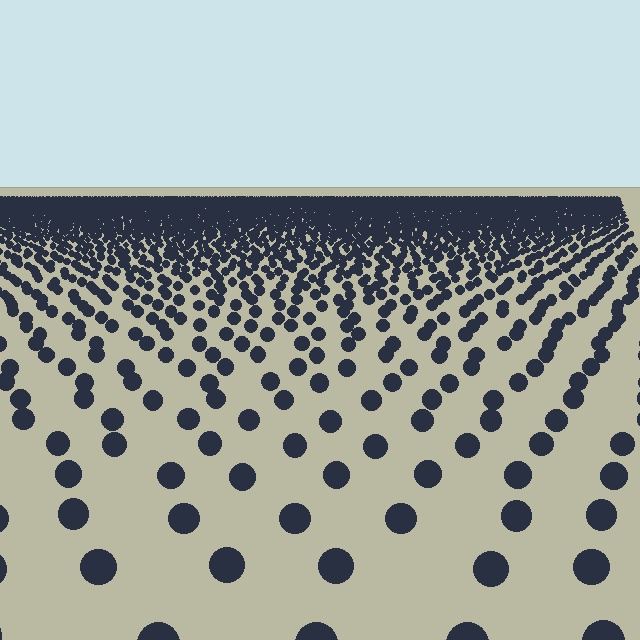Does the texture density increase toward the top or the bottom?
Density increases toward the top.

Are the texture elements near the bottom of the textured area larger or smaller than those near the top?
Larger. Near the bottom, elements are closer to the viewer and appear at a bigger on-screen size.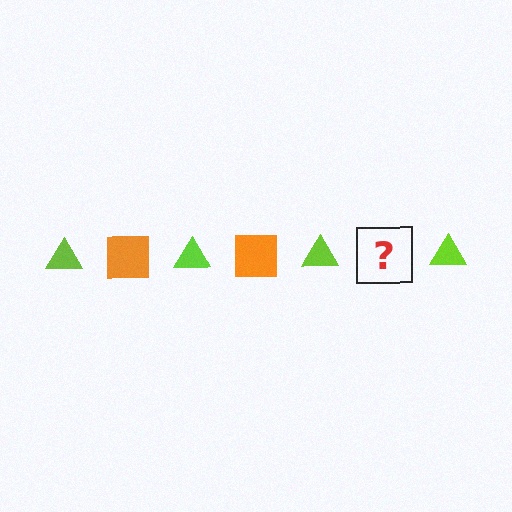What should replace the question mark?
The question mark should be replaced with an orange square.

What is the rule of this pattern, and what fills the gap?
The rule is that the pattern alternates between lime triangle and orange square. The gap should be filled with an orange square.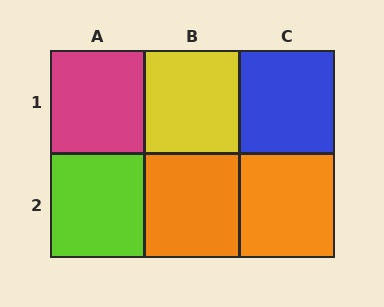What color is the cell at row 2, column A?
Lime.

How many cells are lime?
1 cell is lime.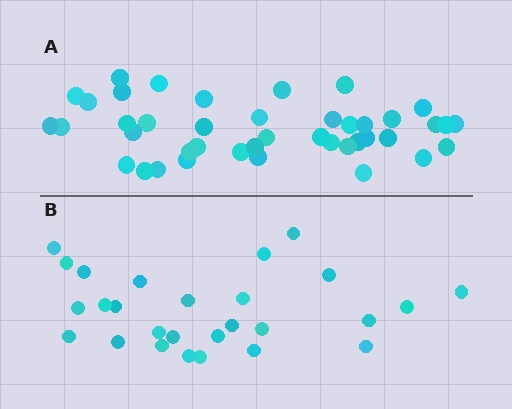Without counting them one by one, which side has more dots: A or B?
Region A (the top region) has more dots.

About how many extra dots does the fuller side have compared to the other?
Region A has approximately 15 more dots than region B.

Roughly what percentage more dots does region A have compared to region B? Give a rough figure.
About 55% more.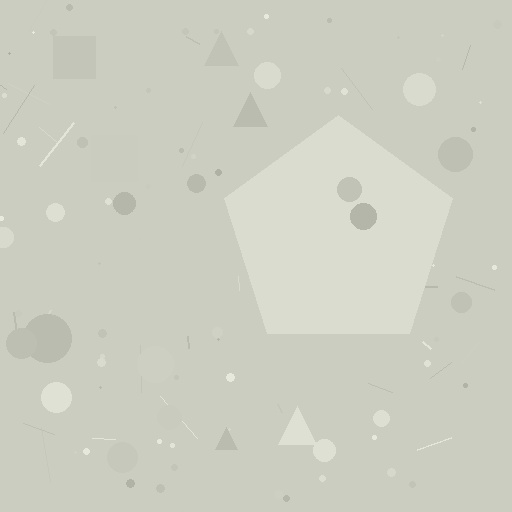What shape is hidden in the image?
A pentagon is hidden in the image.